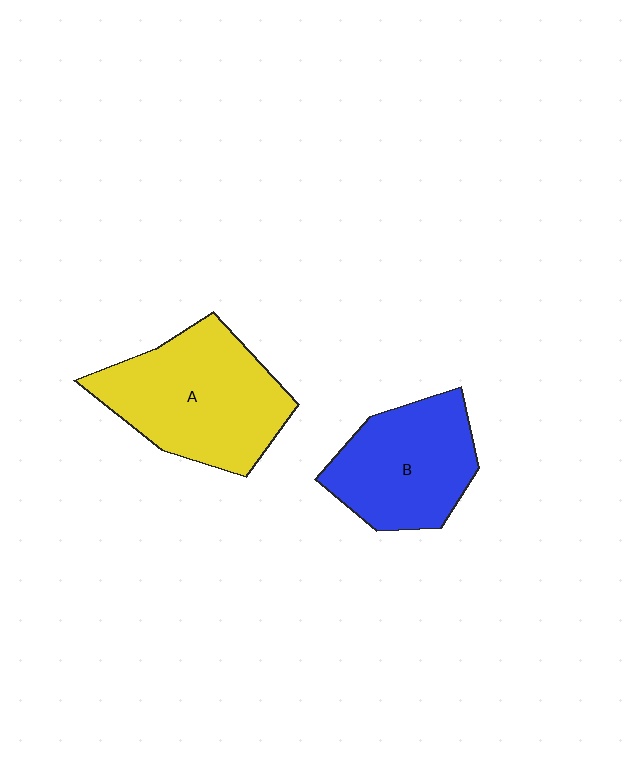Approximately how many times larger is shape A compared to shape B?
Approximately 1.3 times.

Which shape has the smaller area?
Shape B (blue).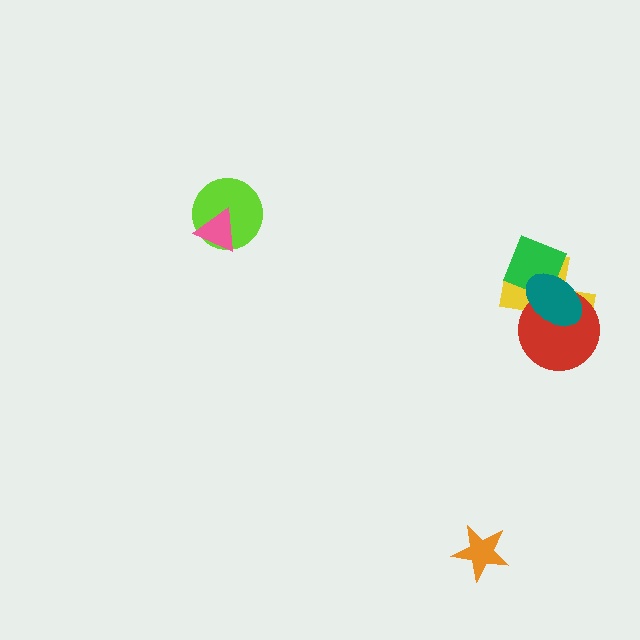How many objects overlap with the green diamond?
3 objects overlap with the green diamond.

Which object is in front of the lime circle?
The pink triangle is in front of the lime circle.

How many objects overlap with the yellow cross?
3 objects overlap with the yellow cross.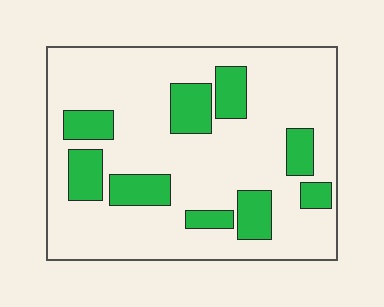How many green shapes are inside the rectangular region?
9.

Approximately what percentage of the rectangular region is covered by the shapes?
Approximately 20%.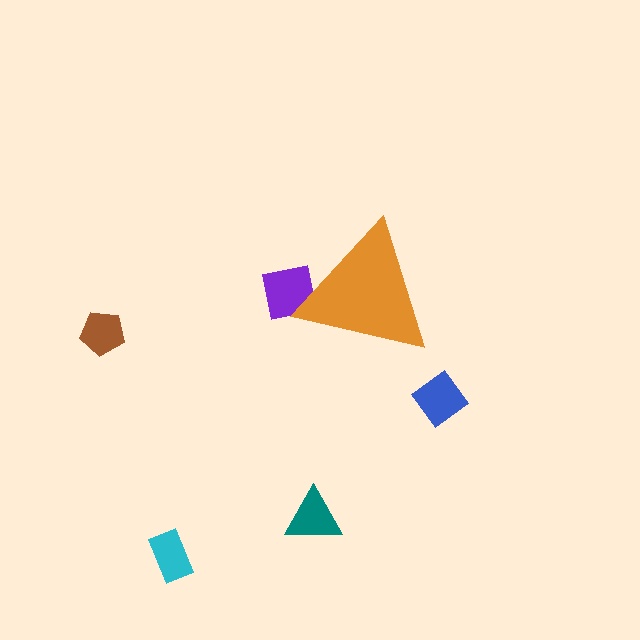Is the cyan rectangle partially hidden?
No, the cyan rectangle is fully visible.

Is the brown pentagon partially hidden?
No, the brown pentagon is fully visible.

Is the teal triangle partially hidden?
No, the teal triangle is fully visible.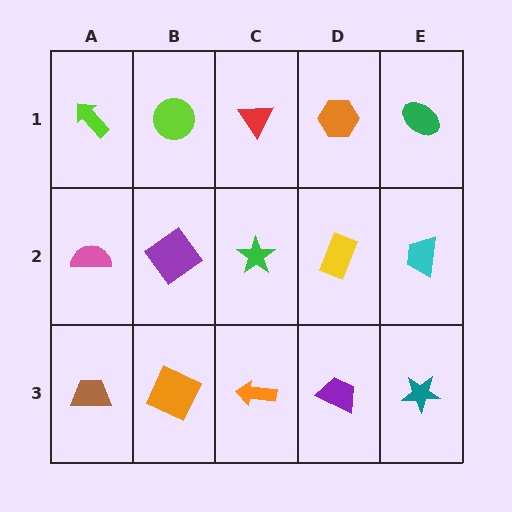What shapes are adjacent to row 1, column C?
A green star (row 2, column C), a lime circle (row 1, column B), an orange hexagon (row 1, column D).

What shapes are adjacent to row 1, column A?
A pink semicircle (row 2, column A), a lime circle (row 1, column B).